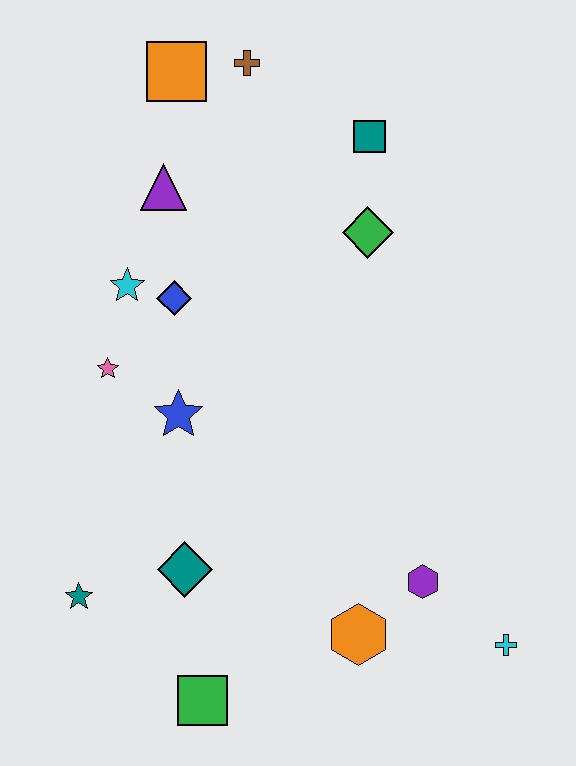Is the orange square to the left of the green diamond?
Yes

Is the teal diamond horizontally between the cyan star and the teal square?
Yes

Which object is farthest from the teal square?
The green square is farthest from the teal square.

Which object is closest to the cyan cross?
The purple hexagon is closest to the cyan cross.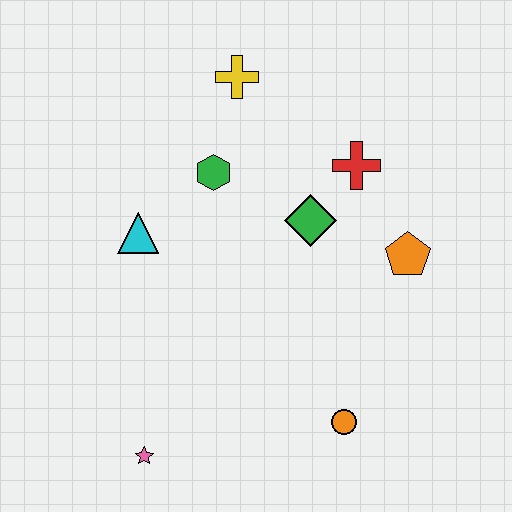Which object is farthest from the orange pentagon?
The pink star is farthest from the orange pentagon.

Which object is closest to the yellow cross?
The green hexagon is closest to the yellow cross.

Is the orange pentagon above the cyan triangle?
No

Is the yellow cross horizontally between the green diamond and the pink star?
Yes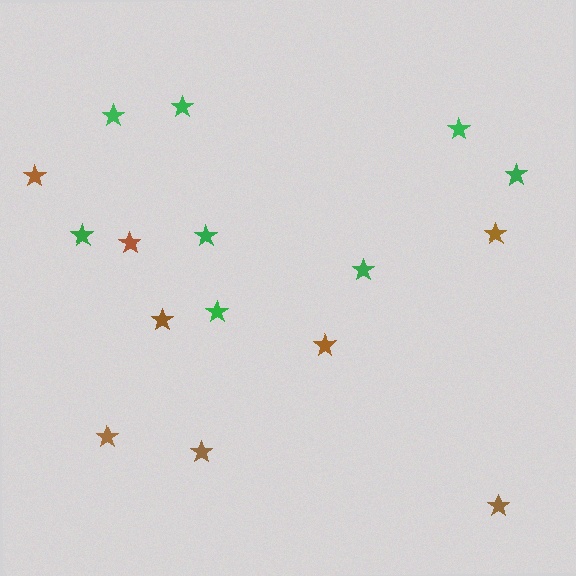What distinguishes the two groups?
There are 2 groups: one group of green stars (8) and one group of brown stars (8).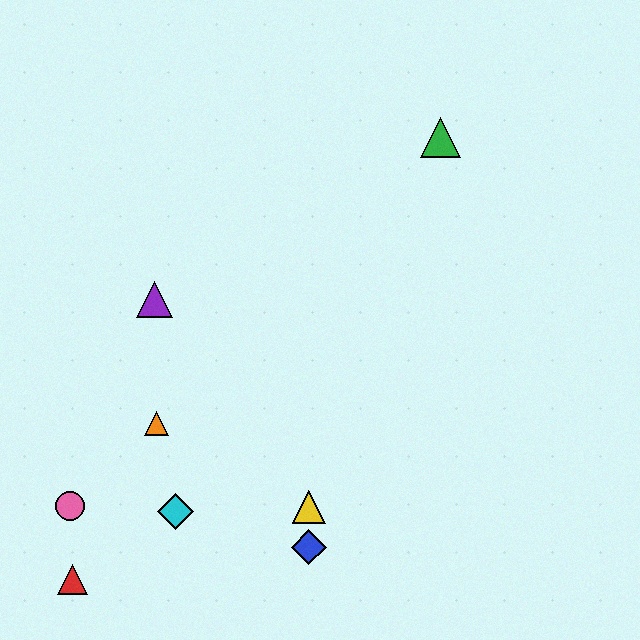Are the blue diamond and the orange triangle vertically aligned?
No, the blue diamond is at x≈309 and the orange triangle is at x≈157.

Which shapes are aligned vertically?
The blue diamond, the yellow triangle are aligned vertically.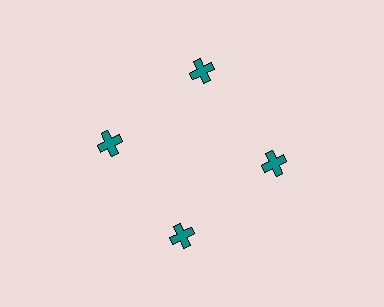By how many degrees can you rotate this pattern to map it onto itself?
The pattern maps onto itself every 90 degrees of rotation.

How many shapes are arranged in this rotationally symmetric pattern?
There are 4 shapes, arranged in 4 groups of 1.